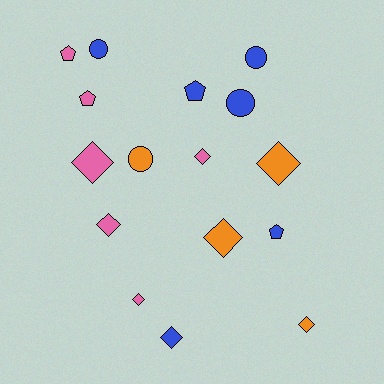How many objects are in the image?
There are 16 objects.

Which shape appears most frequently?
Diamond, with 8 objects.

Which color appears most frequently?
Blue, with 6 objects.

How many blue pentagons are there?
There are 2 blue pentagons.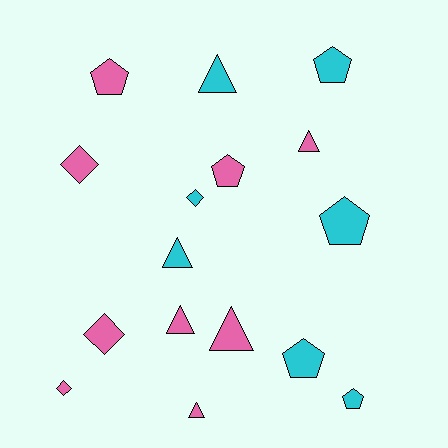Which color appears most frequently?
Pink, with 9 objects.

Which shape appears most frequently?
Pentagon, with 6 objects.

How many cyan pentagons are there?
There are 4 cyan pentagons.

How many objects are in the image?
There are 16 objects.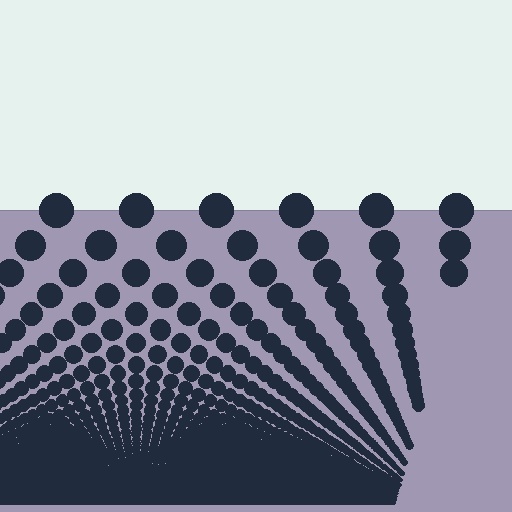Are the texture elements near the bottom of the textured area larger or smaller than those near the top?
Smaller. The gradient is inverted — elements near the bottom are smaller and denser.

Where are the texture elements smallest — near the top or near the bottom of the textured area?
Near the bottom.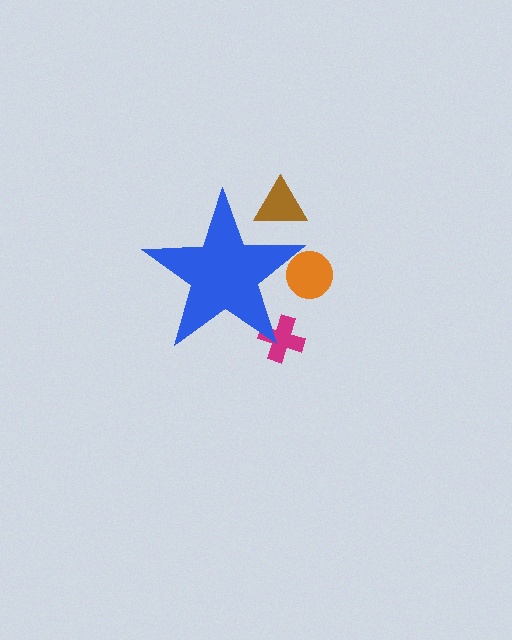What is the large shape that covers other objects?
A blue star.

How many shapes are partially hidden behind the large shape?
3 shapes are partially hidden.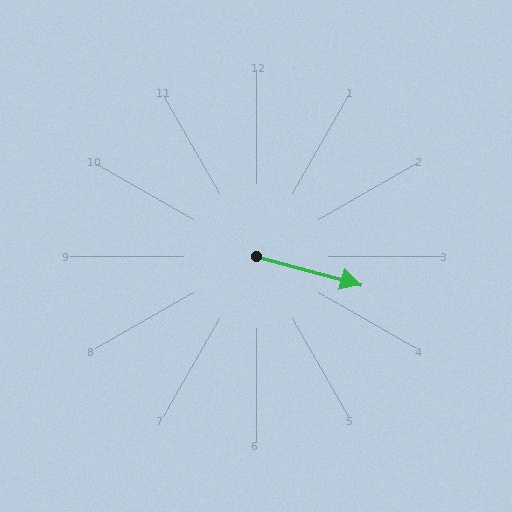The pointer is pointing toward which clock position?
Roughly 4 o'clock.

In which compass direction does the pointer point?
East.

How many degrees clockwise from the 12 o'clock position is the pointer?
Approximately 105 degrees.